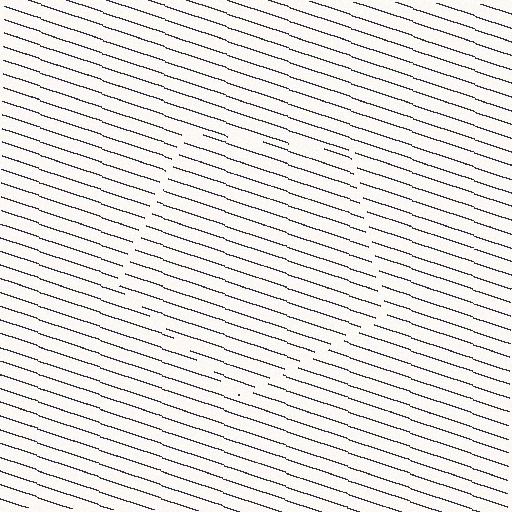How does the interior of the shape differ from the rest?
The interior of the shape contains the same grating, shifted by half a period — the contour is defined by the phase discontinuity where line-ends from the inner and outer gratings abut.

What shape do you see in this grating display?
An illusory pentagon. The interior of the shape contains the same grating, shifted by half a period — the contour is defined by the phase discontinuity where line-ends from the inner and outer gratings abut.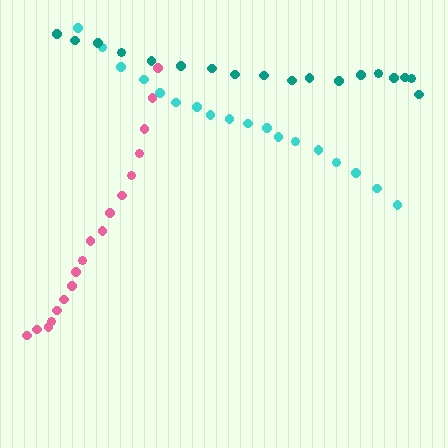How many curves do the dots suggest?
There are 3 distinct paths.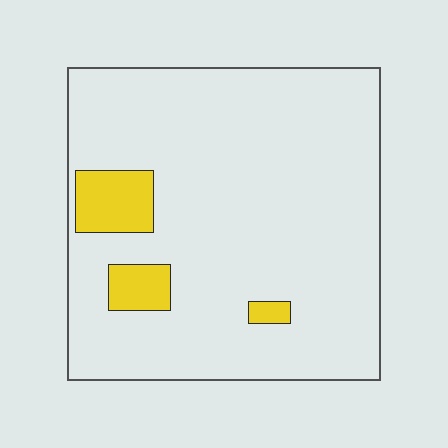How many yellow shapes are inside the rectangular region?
3.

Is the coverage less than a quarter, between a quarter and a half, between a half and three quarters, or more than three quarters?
Less than a quarter.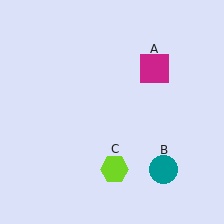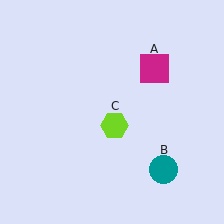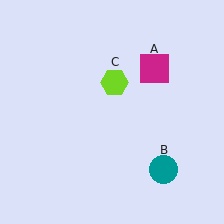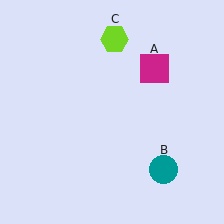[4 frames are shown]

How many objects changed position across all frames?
1 object changed position: lime hexagon (object C).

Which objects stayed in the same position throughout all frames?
Magenta square (object A) and teal circle (object B) remained stationary.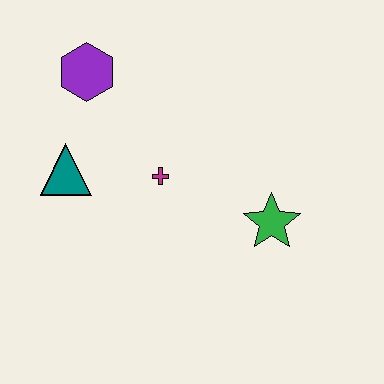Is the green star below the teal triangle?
Yes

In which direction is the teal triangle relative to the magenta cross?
The teal triangle is to the left of the magenta cross.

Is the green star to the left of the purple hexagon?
No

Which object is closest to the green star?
The magenta cross is closest to the green star.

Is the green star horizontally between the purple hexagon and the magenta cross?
No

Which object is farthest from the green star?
The purple hexagon is farthest from the green star.